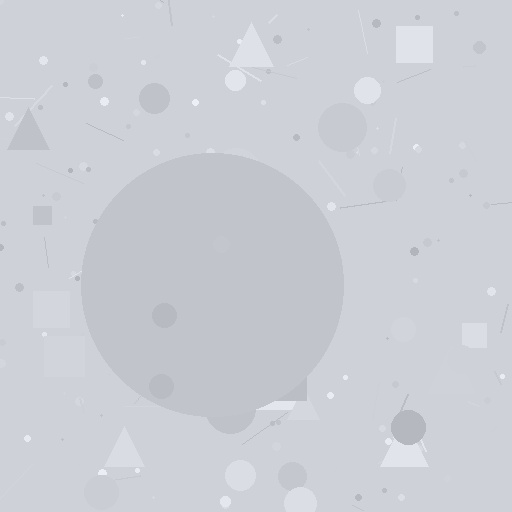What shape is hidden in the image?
A circle is hidden in the image.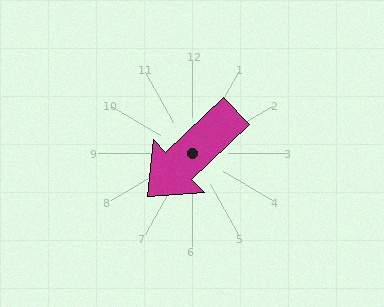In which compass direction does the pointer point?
Southwest.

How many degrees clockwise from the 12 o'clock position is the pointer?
Approximately 226 degrees.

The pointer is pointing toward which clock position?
Roughly 8 o'clock.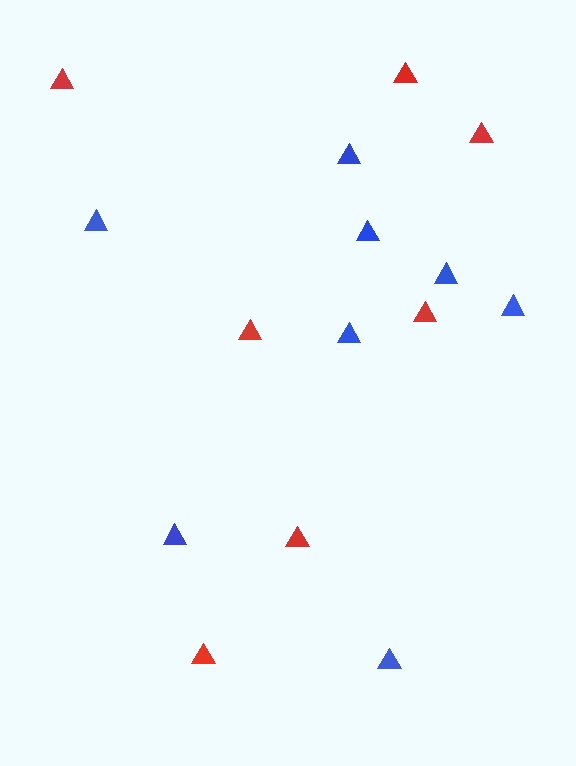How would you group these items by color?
There are 2 groups: one group of red triangles (7) and one group of blue triangles (8).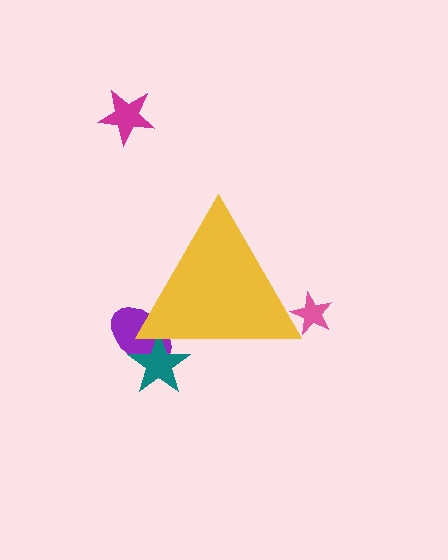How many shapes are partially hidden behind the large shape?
3 shapes are partially hidden.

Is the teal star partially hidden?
Yes, the teal star is partially hidden behind the yellow triangle.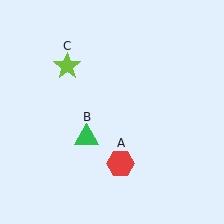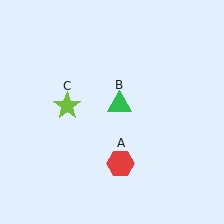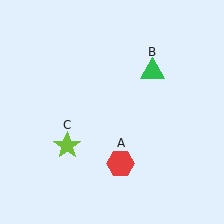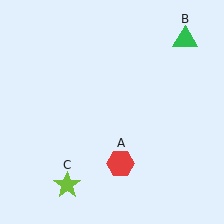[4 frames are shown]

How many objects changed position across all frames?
2 objects changed position: green triangle (object B), lime star (object C).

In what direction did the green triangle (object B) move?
The green triangle (object B) moved up and to the right.